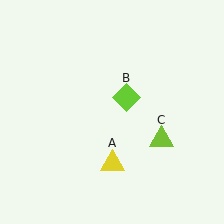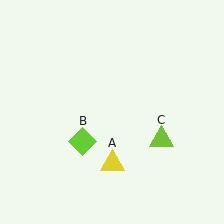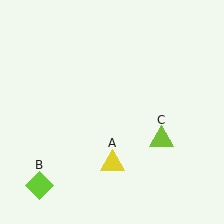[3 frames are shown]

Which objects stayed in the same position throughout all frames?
Yellow triangle (object A) and lime triangle (object C) remained stationary.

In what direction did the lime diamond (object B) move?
The lime diamond (object B) moved down and to the left.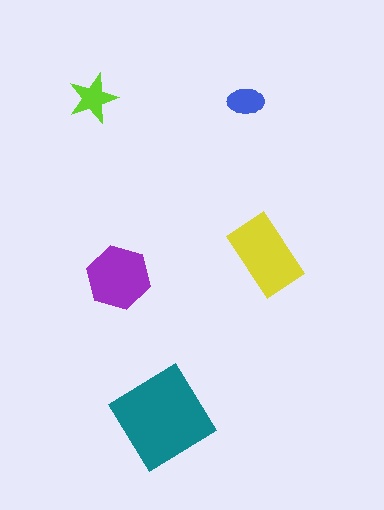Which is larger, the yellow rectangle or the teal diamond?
The teal diamond.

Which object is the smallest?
The blue ellipse.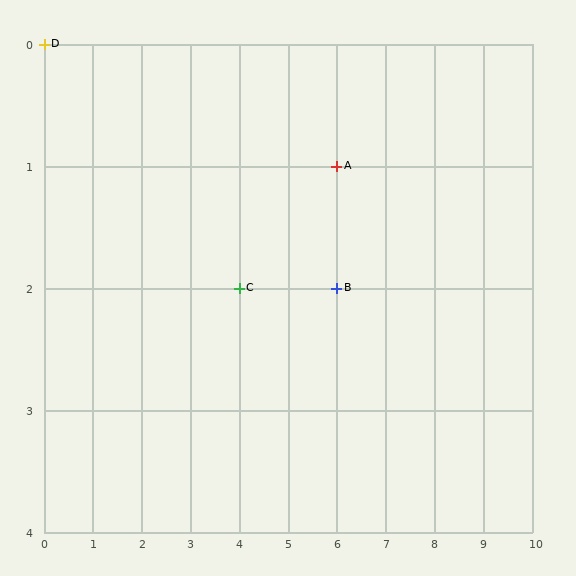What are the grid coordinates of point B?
Point B is at grid coordinates (6, 2).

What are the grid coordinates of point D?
Point D is at grid coordinates (0, 0).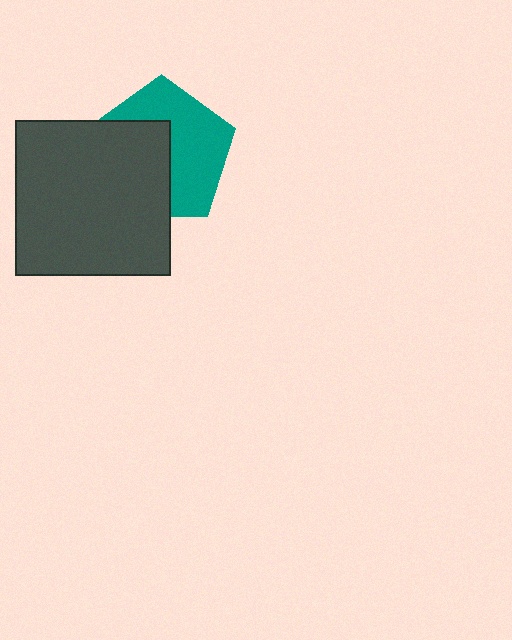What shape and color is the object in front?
The object in front is a dark gray square.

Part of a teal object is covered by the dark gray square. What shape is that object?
It is a pentagon.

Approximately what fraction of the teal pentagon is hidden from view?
Roughly 47% of the teal pentagon is hidden behind the dark gray square.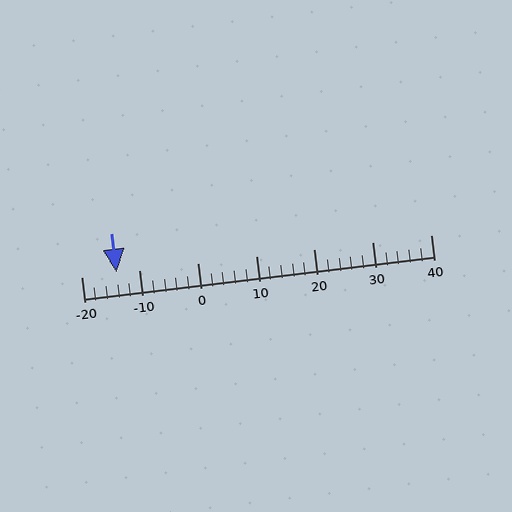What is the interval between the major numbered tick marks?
The major tick marks are spaced 10 units apart.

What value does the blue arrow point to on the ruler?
The blue arrow points to approximately -14.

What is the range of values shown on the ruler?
The ruler shows values from -20 to 40.